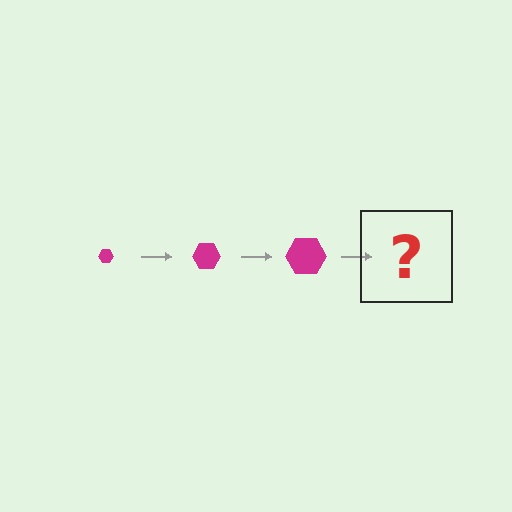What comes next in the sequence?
The next element should be a magenta hexagon, larger than the previous one.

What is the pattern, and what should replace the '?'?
The pattern is that the hexagon gets progressively larger each step. The '?' should be a magenta hexagon, larger than the previous one.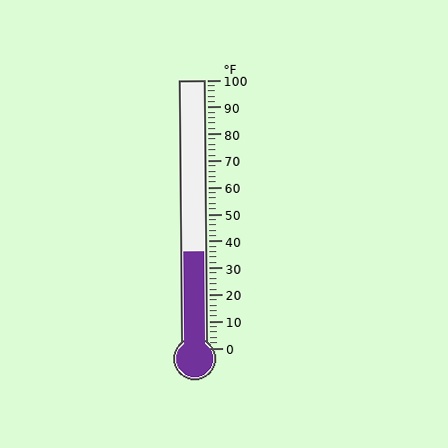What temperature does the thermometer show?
The thermometer shows approximately 36°F.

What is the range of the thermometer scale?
The thermometer scale ranges from 0°F to 100°F.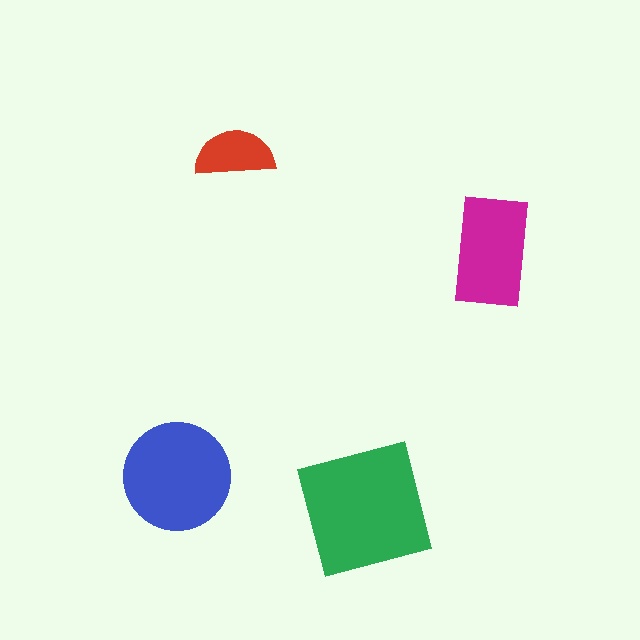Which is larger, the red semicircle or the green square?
The green square.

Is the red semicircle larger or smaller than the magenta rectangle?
Smaller.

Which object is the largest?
The green square.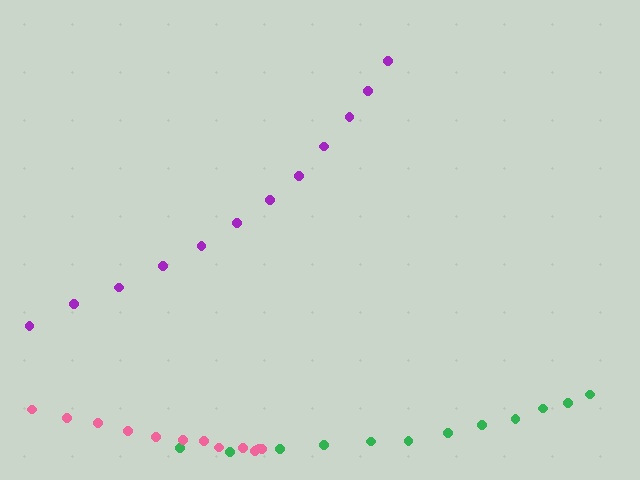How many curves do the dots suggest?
There are 3 distinct paths.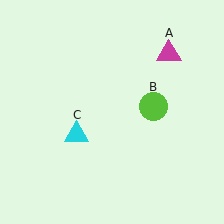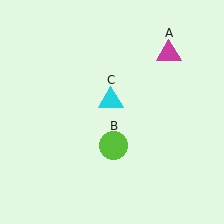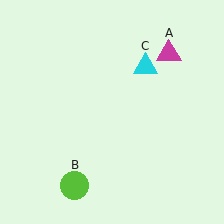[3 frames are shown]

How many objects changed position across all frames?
2 objects changed position: lime circle (object B), cyan triangle (object C).